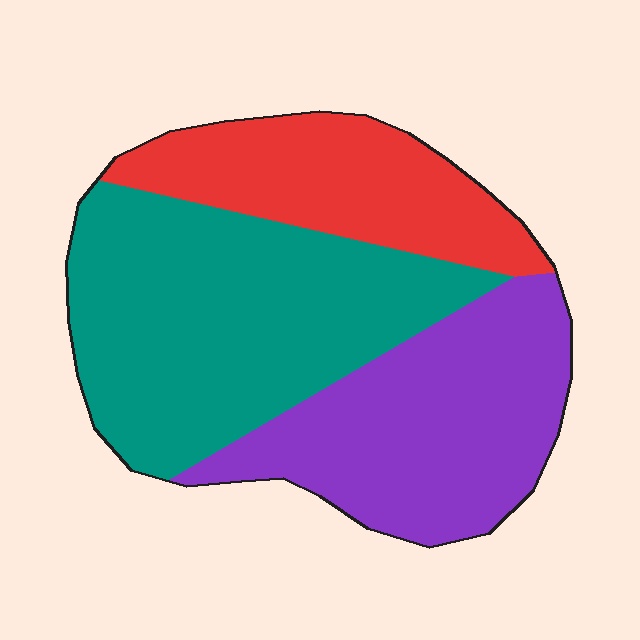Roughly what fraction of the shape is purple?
Purple takes up about one third (1/3) of the shape.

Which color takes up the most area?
Teal, at roughly 45%.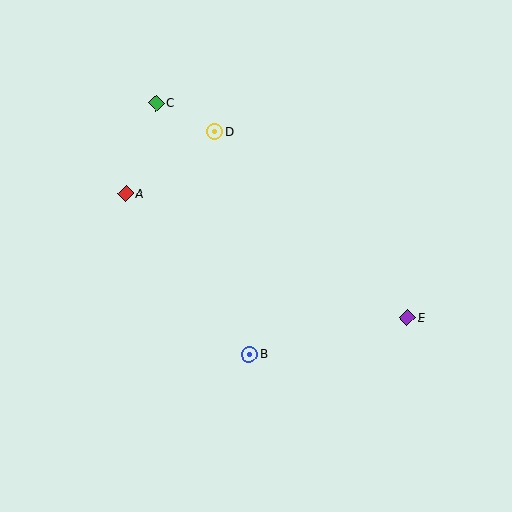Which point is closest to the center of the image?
Point B at (249, 354) is closest to the center.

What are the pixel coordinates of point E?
Point E is at (407, 317).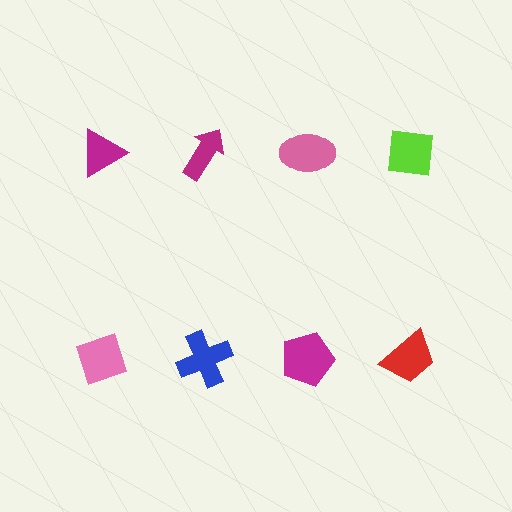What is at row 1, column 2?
A magenta arrow.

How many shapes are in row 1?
4 shapes.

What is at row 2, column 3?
A magenta pentagon.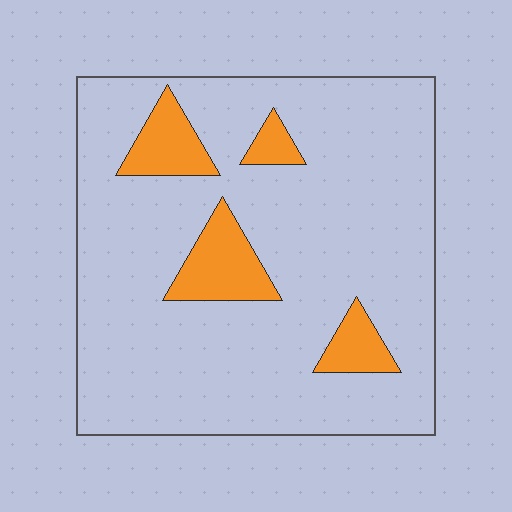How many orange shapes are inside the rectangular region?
4.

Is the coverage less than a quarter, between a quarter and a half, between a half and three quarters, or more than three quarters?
Less than a quarter.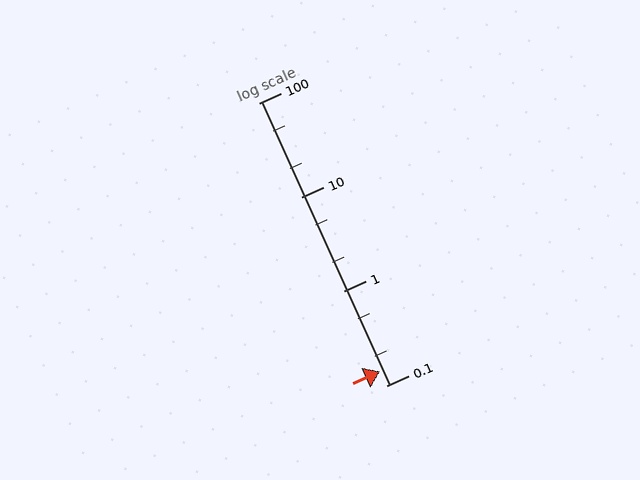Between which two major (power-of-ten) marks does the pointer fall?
The pointer is between 0.1 and 1.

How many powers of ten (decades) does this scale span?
The scale spans 3 decades, from 0.1 to 100.